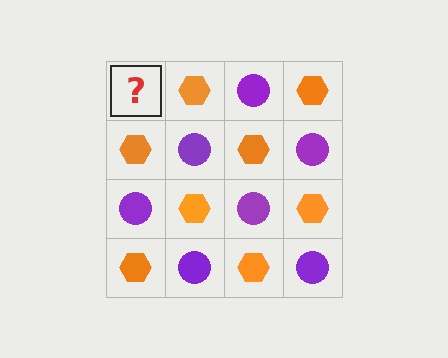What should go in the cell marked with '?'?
The missing cell should contain a purple circle.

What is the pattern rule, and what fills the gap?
The rule is that it alternates purple circle and orange hexagon in a checkerboard pattern. The gap should be filled with a purple circle.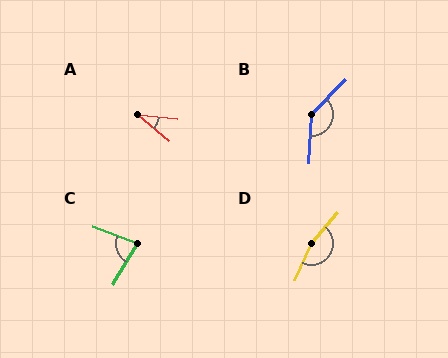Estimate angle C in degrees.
Approximately 79 degrees.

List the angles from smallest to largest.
A (34°), C (79°), B (138°), D (163°).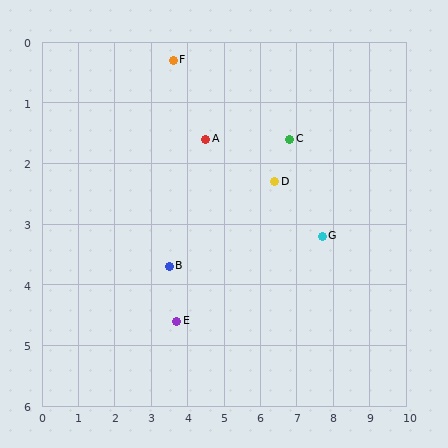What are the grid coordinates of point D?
Point D is at approximately (6.4, 2.3).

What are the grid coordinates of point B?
Point B is at approximately (3.5, 3.7).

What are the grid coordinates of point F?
Point F is at approximately (3.6, 0.3).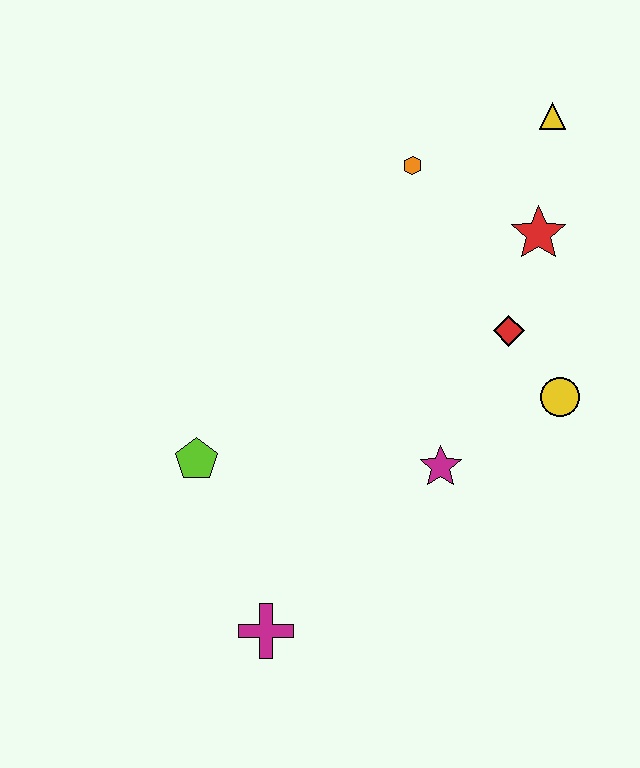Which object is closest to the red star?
The red diamond is closest to the red star.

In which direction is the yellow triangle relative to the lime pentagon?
The yellow triangle is to the right of the lime pentagon.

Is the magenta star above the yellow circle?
No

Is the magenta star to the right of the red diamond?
No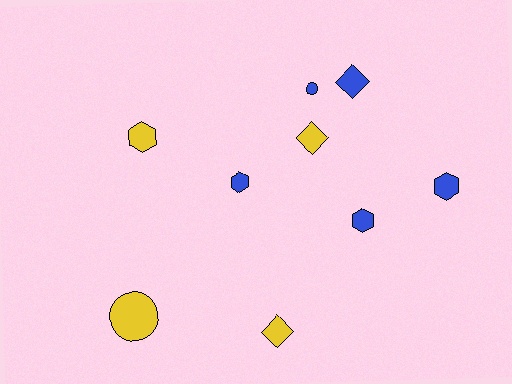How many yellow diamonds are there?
There are 2 yellow diamonds.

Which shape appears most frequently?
Hexagon, with 4 objects.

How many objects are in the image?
There are 9 objects.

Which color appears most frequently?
Blue, with 5 objects.